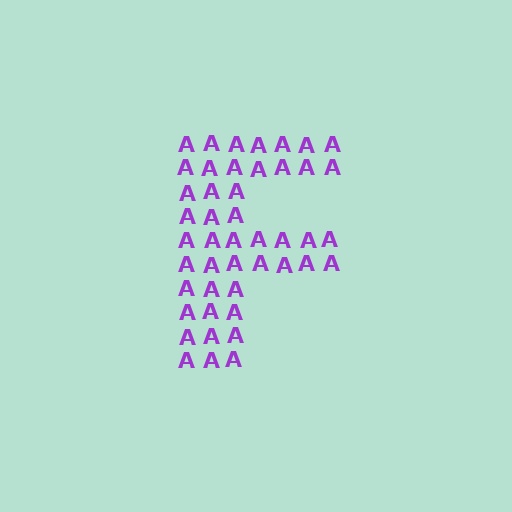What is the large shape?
The large shape is the letter F.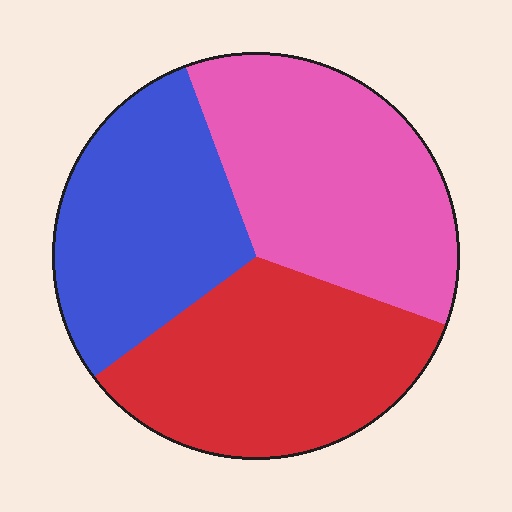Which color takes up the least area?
Blue, at roughly 30%.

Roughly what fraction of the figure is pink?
Pink takes up about three eighths (3/8) of the figure.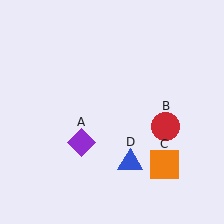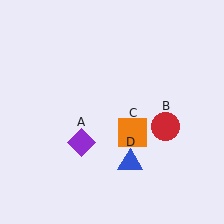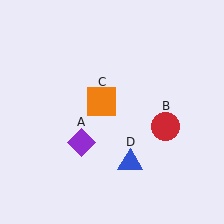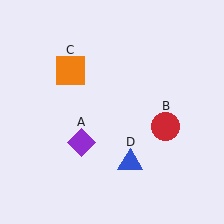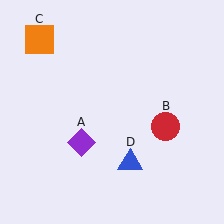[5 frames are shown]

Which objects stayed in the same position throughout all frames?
Purple diamond (object A) and red circle (object B) and blue triangle (object D) remained stationary.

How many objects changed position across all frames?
1 object changed position: orange square (object C).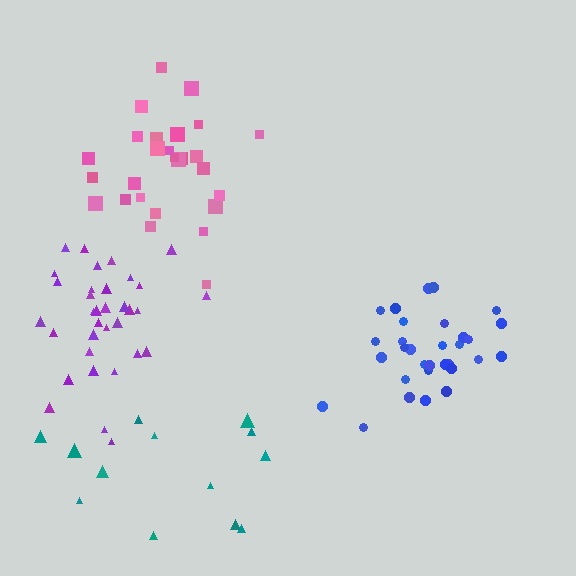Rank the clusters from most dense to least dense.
purple, blue, pink, teal.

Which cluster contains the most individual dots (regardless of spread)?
Purple (35).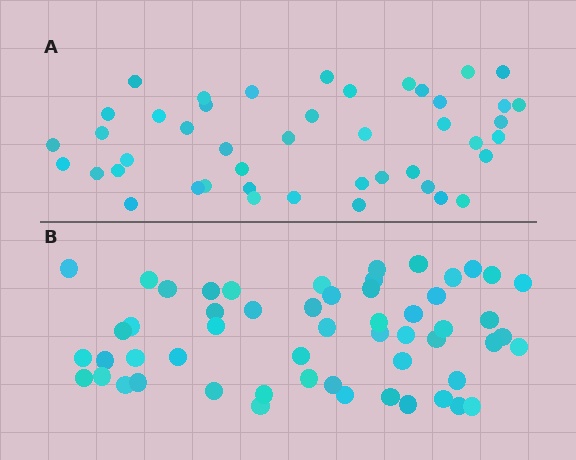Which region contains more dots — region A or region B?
Region B (the bottom region) has more dots.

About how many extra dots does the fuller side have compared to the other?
Region B has roughly 10 or so more dots than region A.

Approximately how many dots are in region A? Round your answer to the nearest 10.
About 40 dots. (The exact count is 45, which rounds to 40.)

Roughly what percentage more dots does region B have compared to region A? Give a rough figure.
About 20% more.